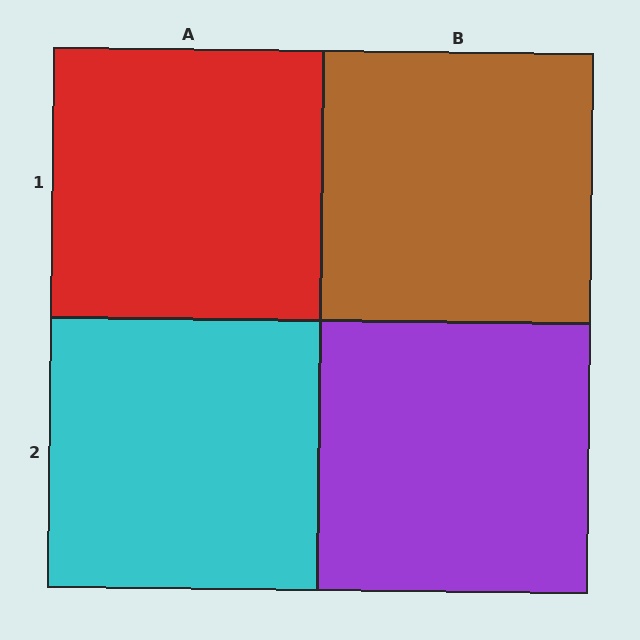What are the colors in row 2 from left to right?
Cyan, purple.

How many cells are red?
1 cell is red.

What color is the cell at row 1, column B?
Brown.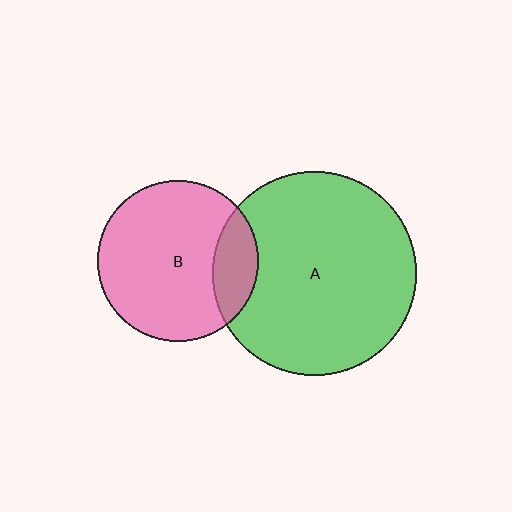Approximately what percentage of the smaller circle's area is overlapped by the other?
Approximately 20%.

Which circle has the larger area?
Circle A (green).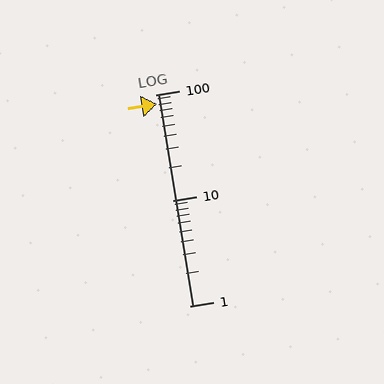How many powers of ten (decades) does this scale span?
The scale spans 2 decades, from 1 to 100.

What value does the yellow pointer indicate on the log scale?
The pointer indicates approximately 82.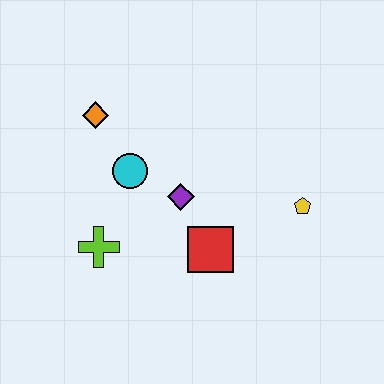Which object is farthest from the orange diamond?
The yellow pentagon is farthest from the orange diamond.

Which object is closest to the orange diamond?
The cyan circle is closest to the orange diamond.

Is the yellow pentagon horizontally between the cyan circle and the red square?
No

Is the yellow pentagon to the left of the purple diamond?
No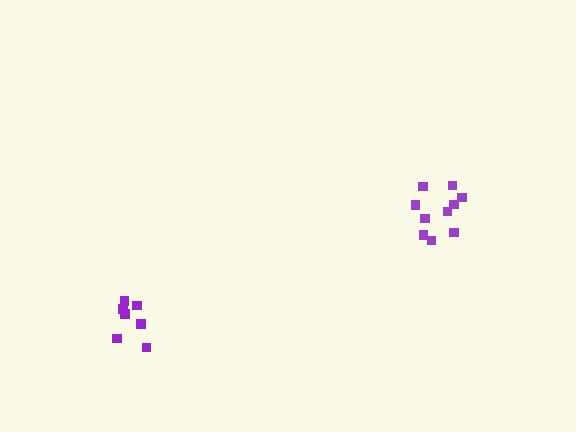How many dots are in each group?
Group 1: 10 dots, Group 2: 7 dots (17 total).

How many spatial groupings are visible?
There are 2 spatial groupings.